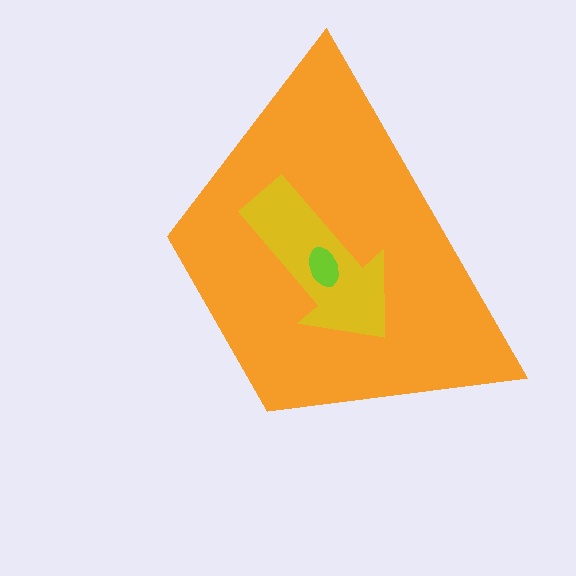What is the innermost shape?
The lime ellipse.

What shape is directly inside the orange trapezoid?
The yellow arrow.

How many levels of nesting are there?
3.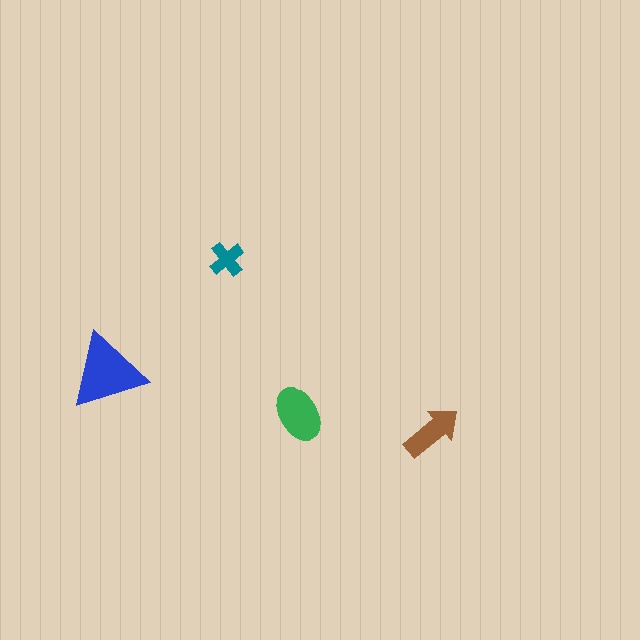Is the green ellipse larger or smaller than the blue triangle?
Smaller.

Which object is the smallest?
The teal cross.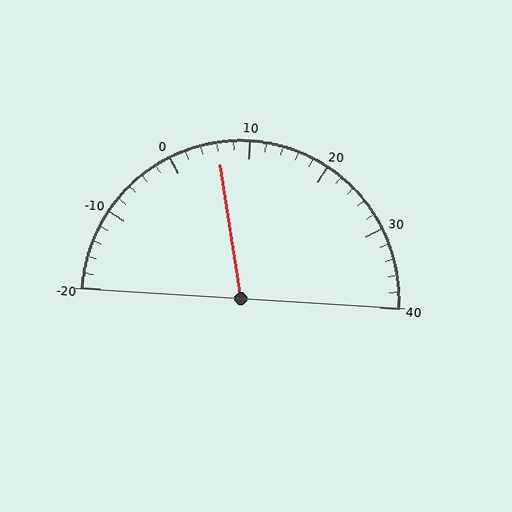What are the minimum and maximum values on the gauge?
The gauge ranges from -20 to 40.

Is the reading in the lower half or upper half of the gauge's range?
The reading is in the lower half of the range (-20 to 40).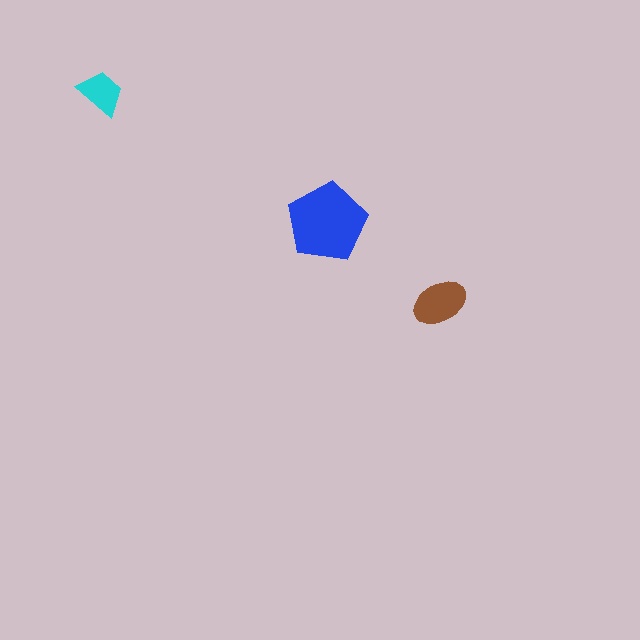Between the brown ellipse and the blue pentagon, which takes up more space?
The blue pentagon.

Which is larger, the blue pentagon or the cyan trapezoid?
The blue pentagon.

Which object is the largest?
The blue pentagon.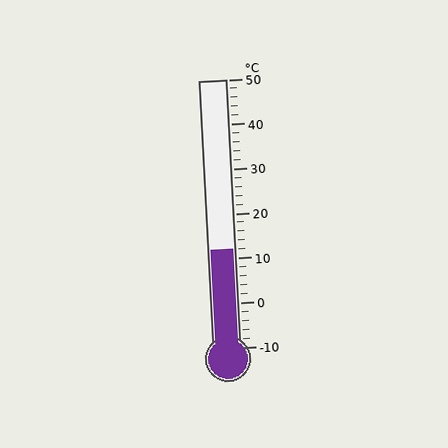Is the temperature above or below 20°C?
The temperature is below 20°C.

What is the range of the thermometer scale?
The thermometer scale ranges from -10°C to 50°C.